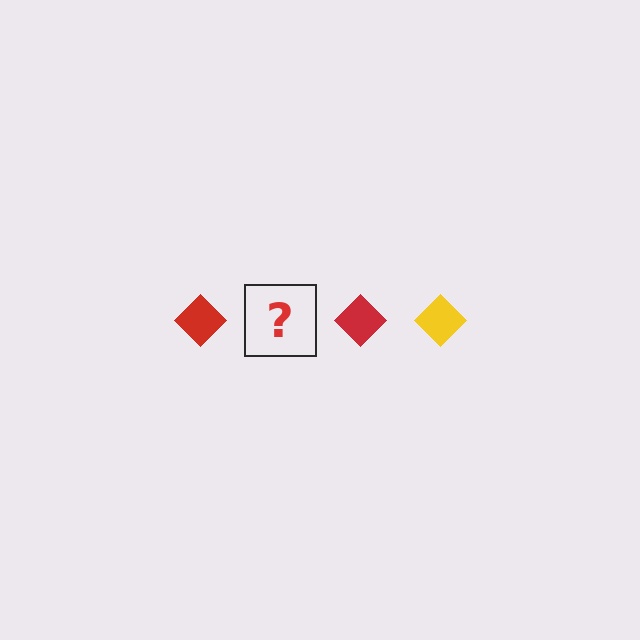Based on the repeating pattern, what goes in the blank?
The blank should be a yellow diamond.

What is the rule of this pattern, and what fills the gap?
The rule is that the pattern cycles through red, yellow diamonds. The gap should be filled with a yellow diamond.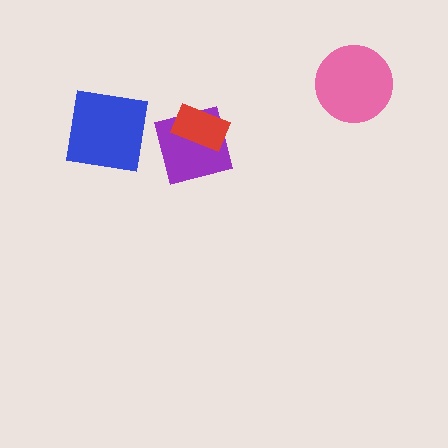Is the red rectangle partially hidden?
No, no other shape covers it.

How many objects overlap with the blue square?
0 objects overlap with the blue square.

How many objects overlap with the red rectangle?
1 object overlaps with the red rectangle.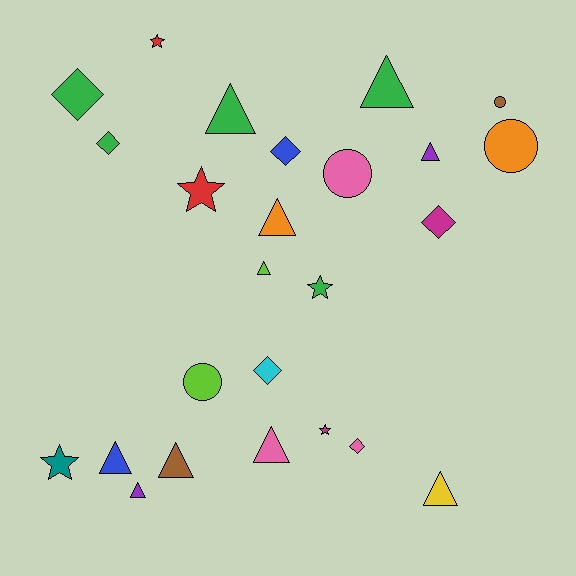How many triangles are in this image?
There are 10 triangles.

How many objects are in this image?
There are 25 objects.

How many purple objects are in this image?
There are 2 purple objects.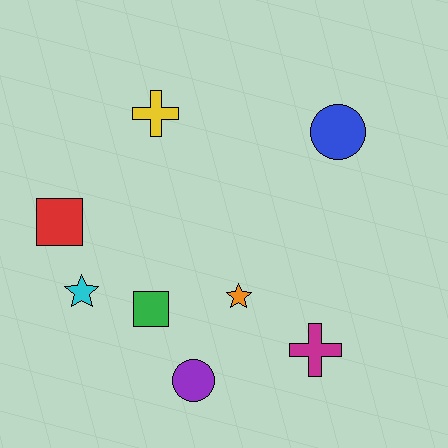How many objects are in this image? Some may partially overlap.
There are 8 objects.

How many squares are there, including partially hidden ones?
There are 2 squares.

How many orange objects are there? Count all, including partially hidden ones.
There is 1 orange object.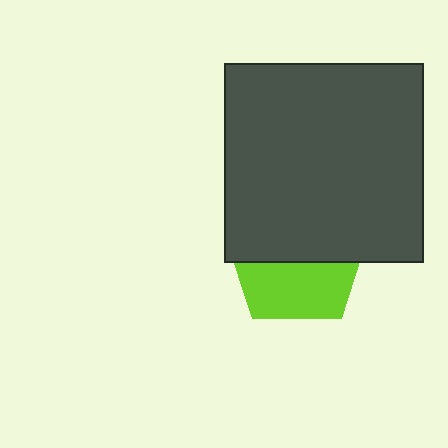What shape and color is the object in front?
The object in front is a dark gray square.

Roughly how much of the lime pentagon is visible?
A small part of it is visible (roughly 43%).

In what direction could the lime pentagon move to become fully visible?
The lime pentagon could move down. That would shift it out from behind the dark gray square entirely.